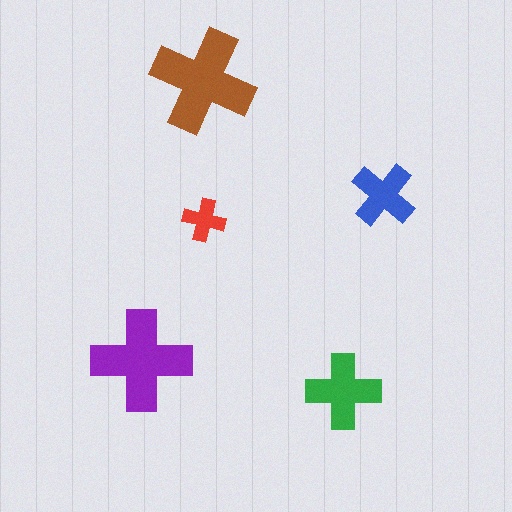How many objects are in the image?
There are 5 objects in the image.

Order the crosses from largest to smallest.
the brown one, the purple one, the green one, the blue one, the red one.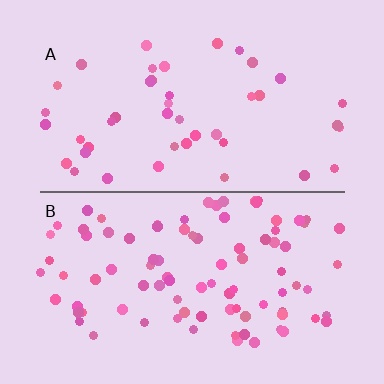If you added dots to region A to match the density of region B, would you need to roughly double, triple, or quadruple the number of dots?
Approximately double.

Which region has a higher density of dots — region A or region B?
B (the bottom).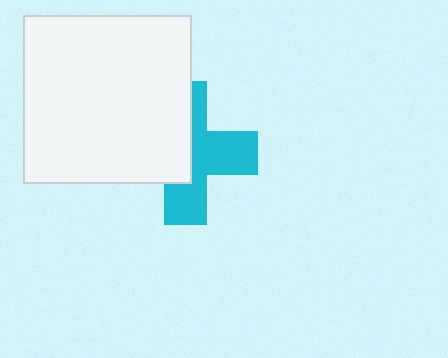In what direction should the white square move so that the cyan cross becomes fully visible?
The white square should move left. That is the shortest direction to clear the overlap and leave the cyan cross fully visible.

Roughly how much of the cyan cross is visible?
About half of it is visible (roughly 53%).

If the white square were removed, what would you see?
You would see the complete cyan cross.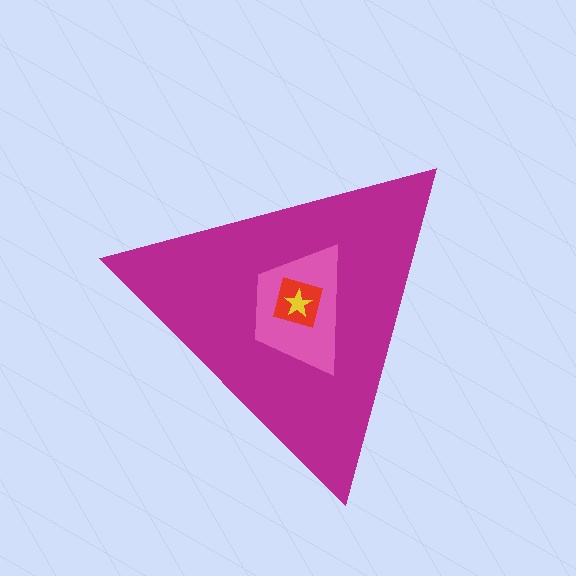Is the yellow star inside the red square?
Yes.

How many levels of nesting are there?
4.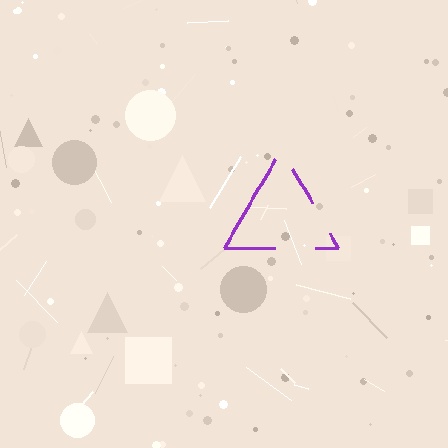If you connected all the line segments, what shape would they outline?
They would outline a triangle.